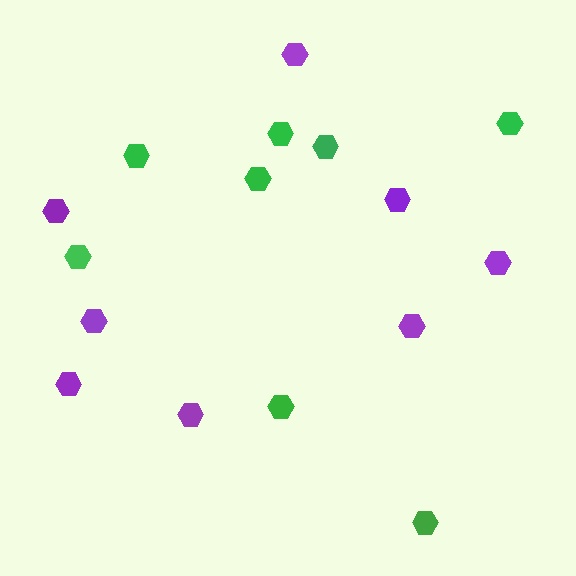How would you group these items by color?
There are 2 groups: one group of green hexagons (8) and one group of purple hexagons (8).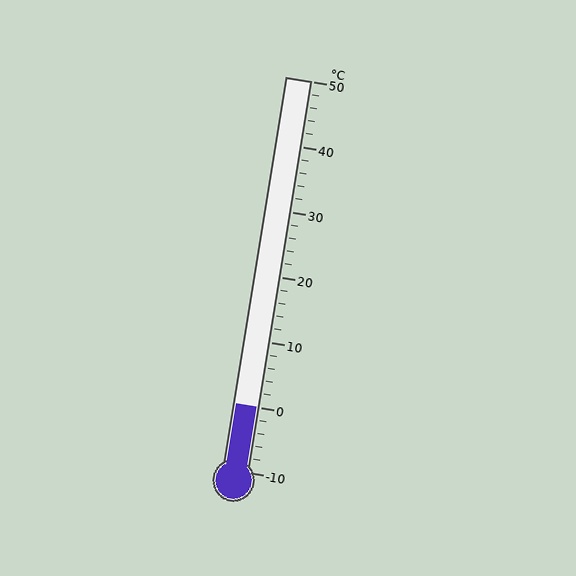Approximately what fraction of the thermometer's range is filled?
The thermometer is filled to approximately 15% of its range.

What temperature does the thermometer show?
The thermometer shows approximately 0°C.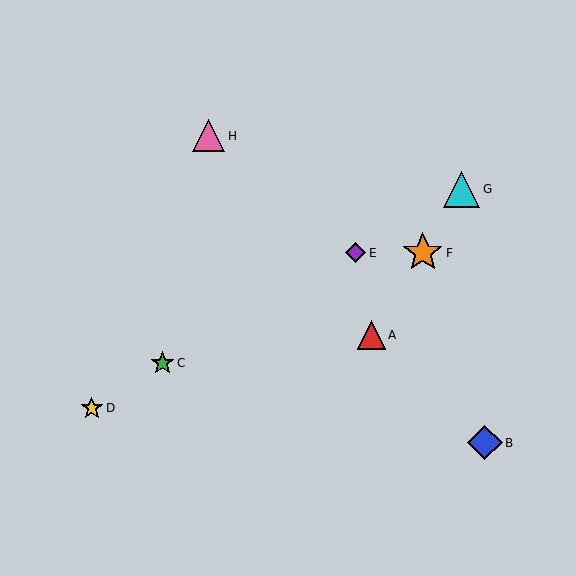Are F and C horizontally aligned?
No, F is at y≈253 and C is at y≈363.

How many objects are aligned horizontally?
2 objects (E, F) are aligned horizontally.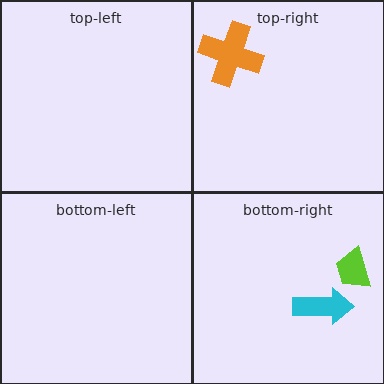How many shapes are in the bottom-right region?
2.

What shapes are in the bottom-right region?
The cyan arrow, the lime trapezoid.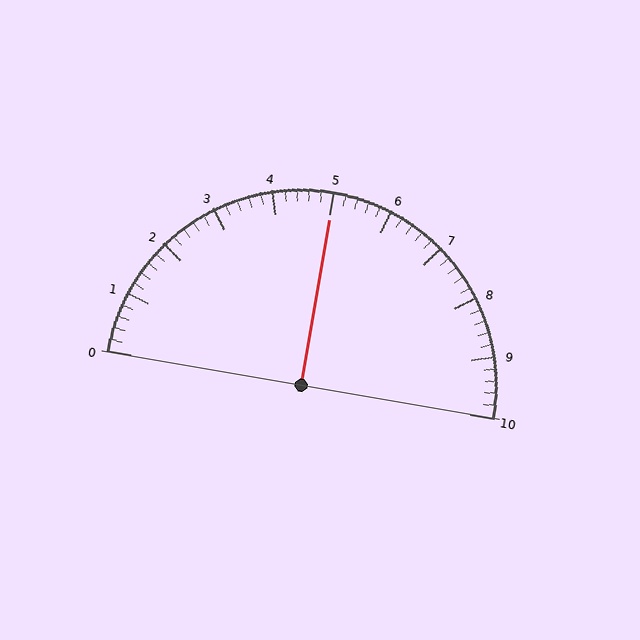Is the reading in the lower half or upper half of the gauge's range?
The reading is in the upper half of the range (0 to 10).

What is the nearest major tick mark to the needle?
The nearest major tick mark is 5.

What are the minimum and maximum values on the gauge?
The gauge ranges from 0 to 10.